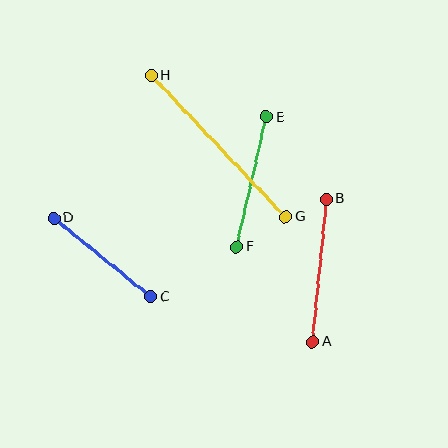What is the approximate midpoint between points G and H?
The midpoint is at approximately (218, 146) pixels.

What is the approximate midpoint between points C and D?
The midpoint is at approximately (102, 258) pixels.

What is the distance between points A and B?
The distance is approximately 143 pixels.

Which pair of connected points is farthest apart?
Points G and H are farthest apart.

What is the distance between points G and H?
The distance is approximately 195 pixels.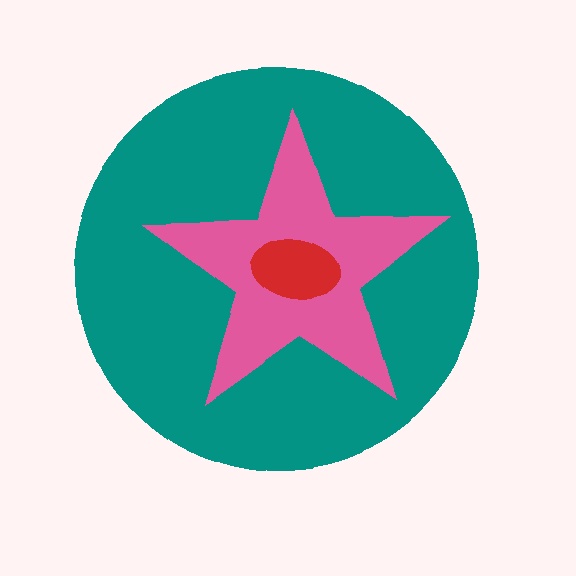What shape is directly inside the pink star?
The red ellipse.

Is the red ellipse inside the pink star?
Yes.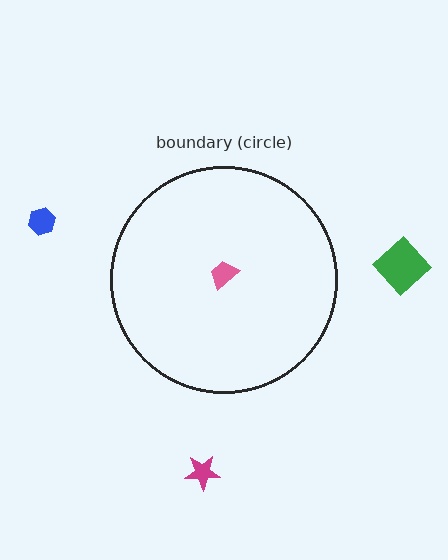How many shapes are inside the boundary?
1 inside, 3 outside.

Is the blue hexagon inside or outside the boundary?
Outside.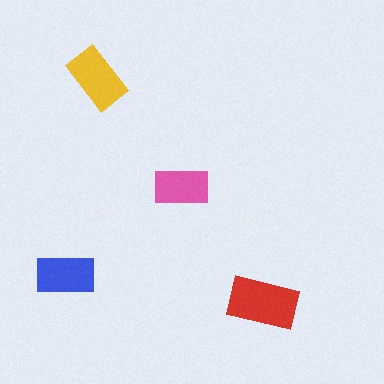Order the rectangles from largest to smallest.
the red one, the yellow one, the blue one, the pink one.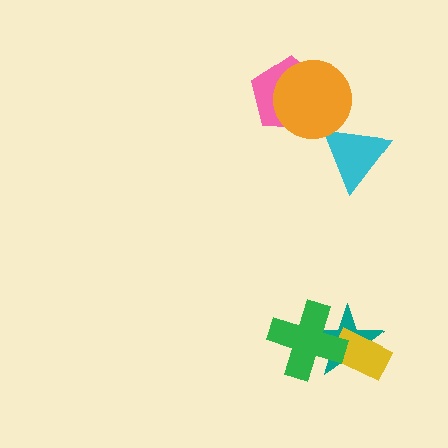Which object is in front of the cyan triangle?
The orange circle is in front of the cyan triangle.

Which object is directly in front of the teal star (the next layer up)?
The yellow rectangle is directly in front of the teal star.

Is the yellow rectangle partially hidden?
Yes, it is partially covered by another shape.